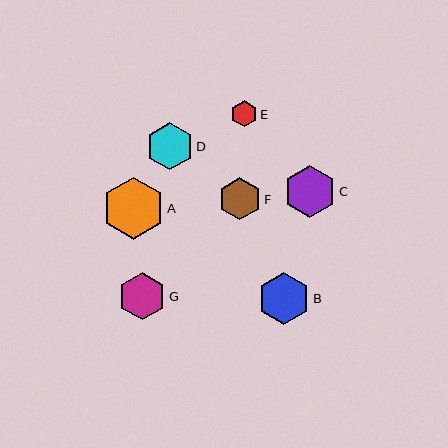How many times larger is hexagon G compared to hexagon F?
Hexagon G is approximately 1.1 times the size of hexagon F.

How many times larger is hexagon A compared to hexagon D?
Hexagon A is approximately 1.3 times the size of hexagon D.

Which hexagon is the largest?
Hexagon A is the largest with a size of approximately 62 pixels.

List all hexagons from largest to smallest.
From largest to smallest: A, B, C, D, G, F, E.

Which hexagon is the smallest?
Hexagon E is the smallest with a size of approximately 26 pixels.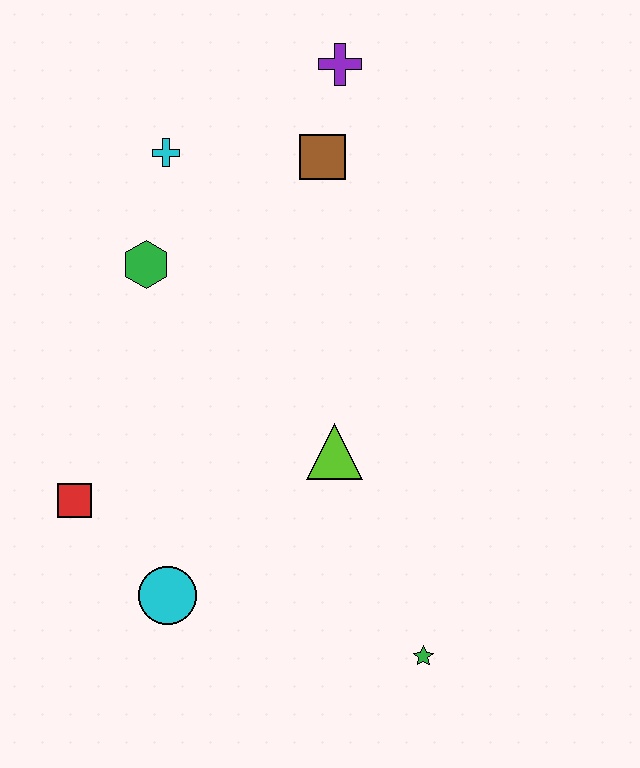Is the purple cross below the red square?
No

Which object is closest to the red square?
The cyan circle is closest to the red square.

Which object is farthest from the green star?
The purple cross is farthest from the green star.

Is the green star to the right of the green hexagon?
Yes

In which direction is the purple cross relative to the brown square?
The purple cross is above the brown square.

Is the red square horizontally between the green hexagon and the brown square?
No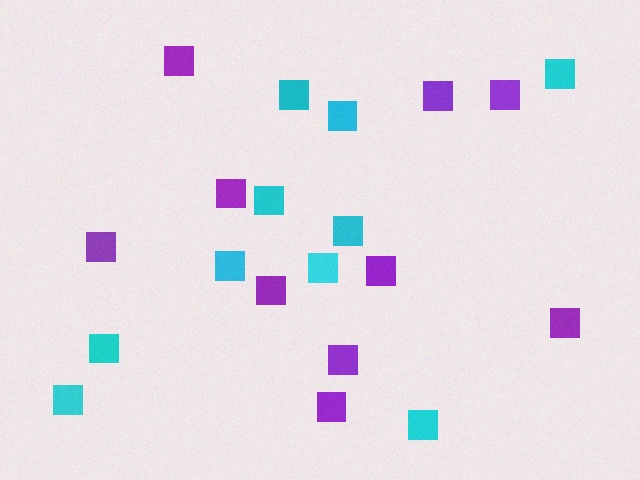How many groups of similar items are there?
There are 2 groups: one group of cyan squares (10) and one group of purple squares (10).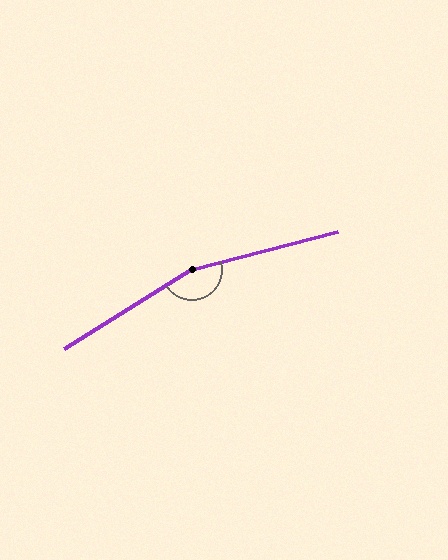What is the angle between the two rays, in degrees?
Approximately 163 degrees.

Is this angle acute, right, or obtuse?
It is obtuse.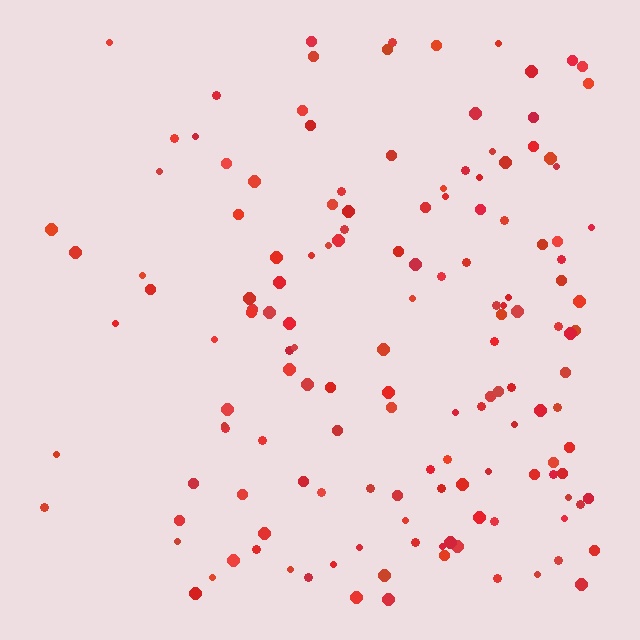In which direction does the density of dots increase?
From left to right, with the right side densest.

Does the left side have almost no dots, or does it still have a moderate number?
Still a moderate number, just noticeably fewer than the right.